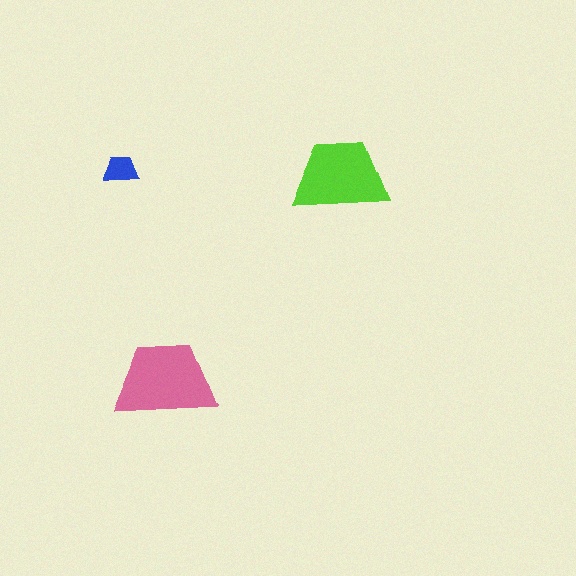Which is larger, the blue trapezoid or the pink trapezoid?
The pink one.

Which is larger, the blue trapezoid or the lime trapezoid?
The lime one.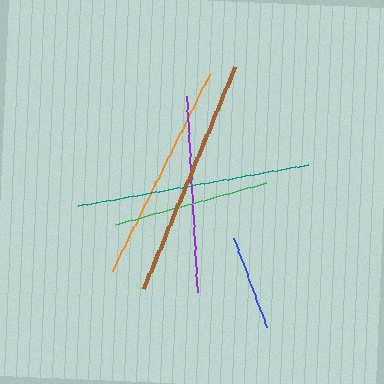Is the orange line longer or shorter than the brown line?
The brown line is longer than the orange line.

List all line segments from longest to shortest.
From longest to shortest: brown, teal, orange, purple, green, blue.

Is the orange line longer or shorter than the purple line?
The orange line is longer than the purple line.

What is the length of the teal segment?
The teal segment is approximately 234 pixels long.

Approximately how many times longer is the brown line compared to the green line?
The brown line is approximately 1.5 times the length of the green line.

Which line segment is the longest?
The brown line is the longest at approximately 241 pixels.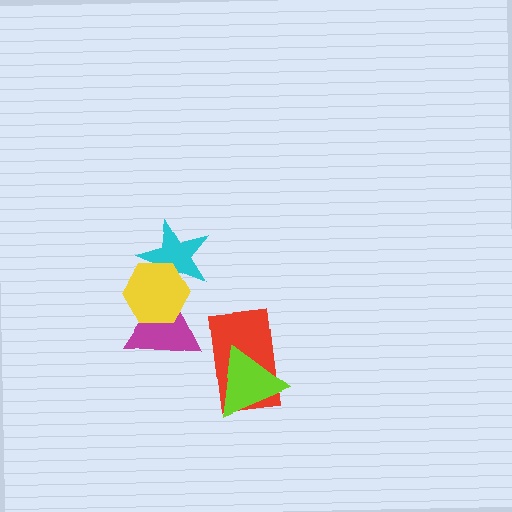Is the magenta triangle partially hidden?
Yes, it is partially covered by another shape.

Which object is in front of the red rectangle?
The lime triangle is in front of the red rectangle.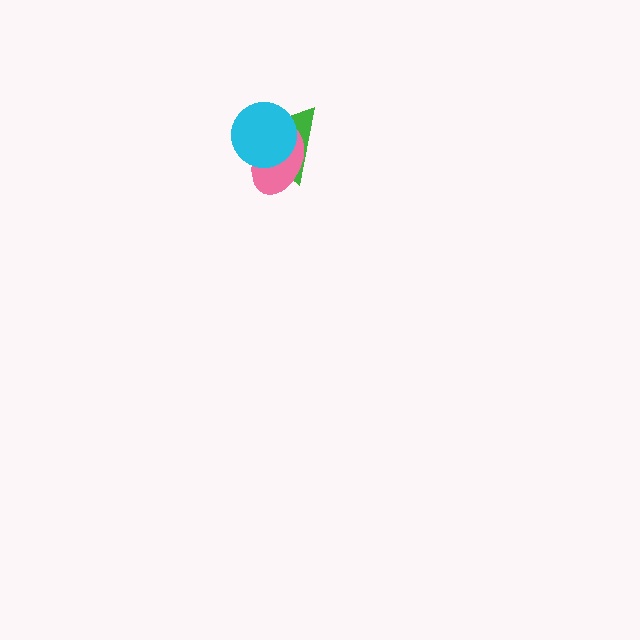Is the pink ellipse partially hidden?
Yes, it is partially covered by another shape.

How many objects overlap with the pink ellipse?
2 objects overlap with the pink ellipse.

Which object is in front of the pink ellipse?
The cyan circle is in front of the pink ellipse.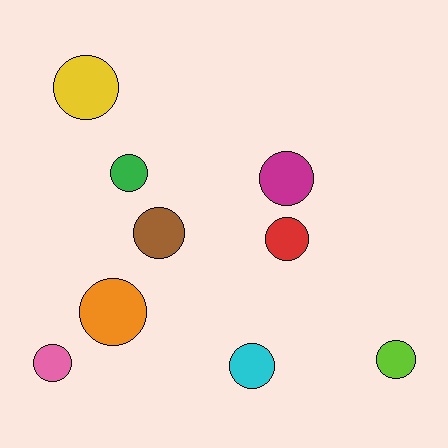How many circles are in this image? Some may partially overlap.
There are 9 circles.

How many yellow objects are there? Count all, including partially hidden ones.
There is 1 yellow object.